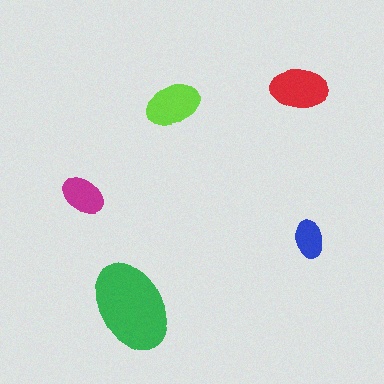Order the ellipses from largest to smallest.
the green one, the red one, the lime one, the magenta one, the blue one.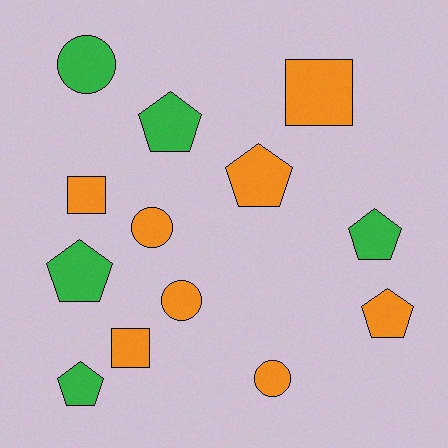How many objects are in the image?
There are 13 objects.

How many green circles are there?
There is 1 green circle.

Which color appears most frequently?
Orange, with 8 objects.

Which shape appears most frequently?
Pentagon, with 6 objects.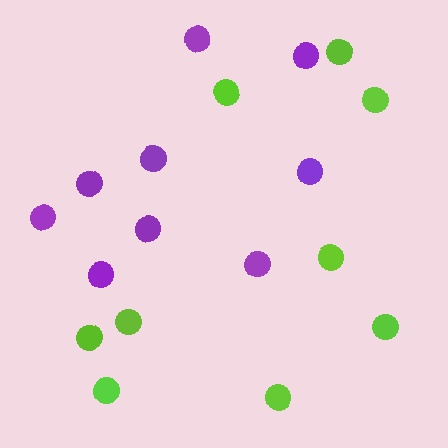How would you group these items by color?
There are 2 groups: one group of lime circles (9) and one group of purple circles (9).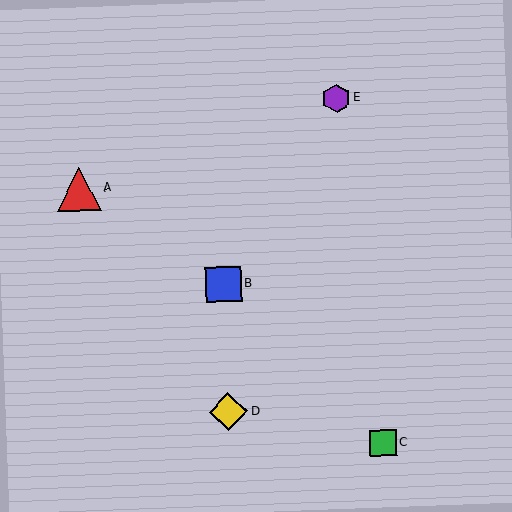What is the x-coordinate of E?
Object E is at x≈336.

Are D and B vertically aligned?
Yes, both are at x≈228.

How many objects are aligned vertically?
2 objects (B, D) are aligned vertically.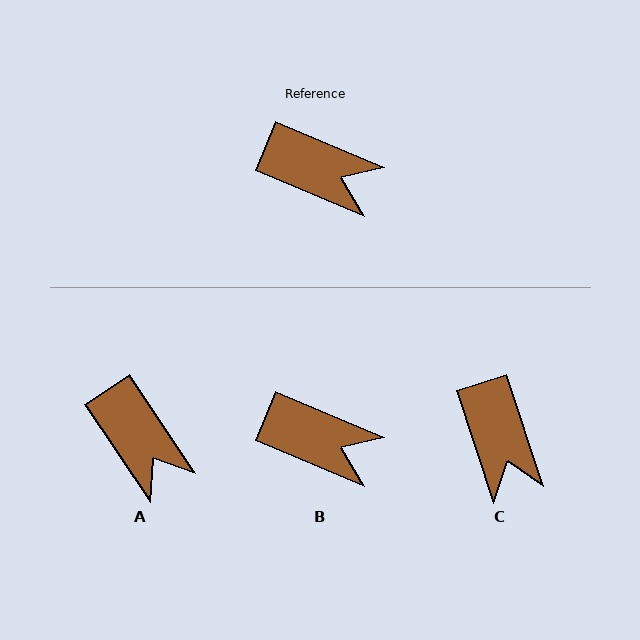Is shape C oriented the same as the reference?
No, it is off by about 49 degrees.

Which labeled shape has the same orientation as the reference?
B.